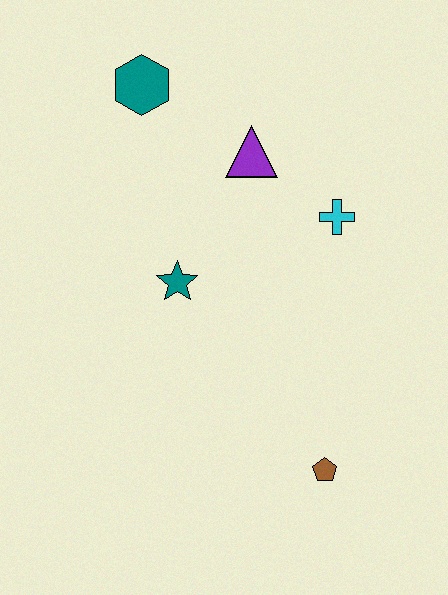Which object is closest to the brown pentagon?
The teal star is closest to the brown pentagon.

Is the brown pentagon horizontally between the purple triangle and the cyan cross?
Yes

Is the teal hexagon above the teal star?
Yes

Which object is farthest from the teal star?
The brown pentagon is farthest from the teal star.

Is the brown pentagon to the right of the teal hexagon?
Yes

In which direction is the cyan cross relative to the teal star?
The cyan cross is to the right of the teal star.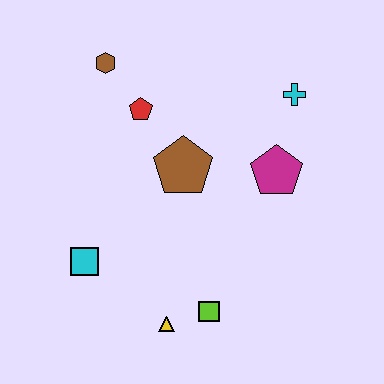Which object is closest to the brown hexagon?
The red pentagon is closest to the brown hexagon.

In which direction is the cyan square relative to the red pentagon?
The cyan square is below the red pentagon.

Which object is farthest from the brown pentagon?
The yellow triangle is farthest from the brown pentagon.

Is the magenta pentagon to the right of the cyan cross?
No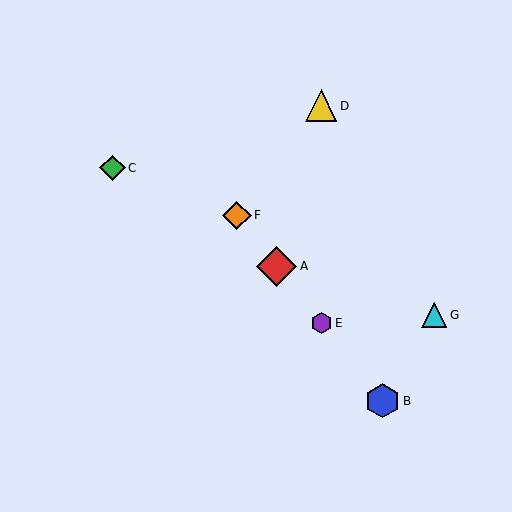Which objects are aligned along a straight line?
Objects A, B, E, F are aligned along a straight line.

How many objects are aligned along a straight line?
4 objects (A, B, E, F) are aligned along a straight line.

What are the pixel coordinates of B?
Object B is at (382, 401).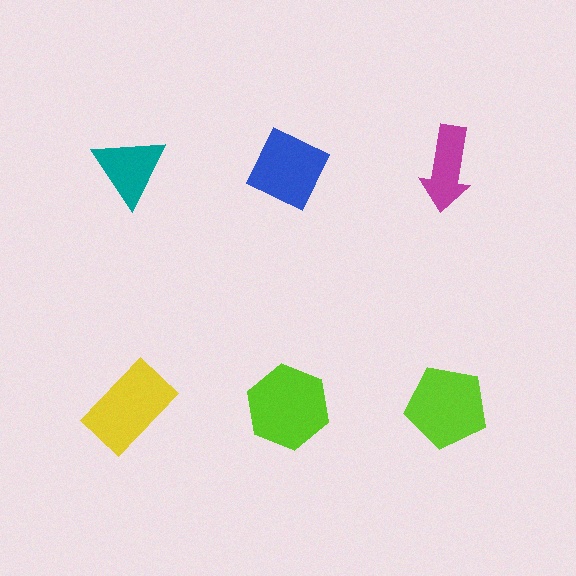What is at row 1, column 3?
A magenta arrow.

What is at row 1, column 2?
A blue diamond.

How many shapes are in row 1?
3 shapes.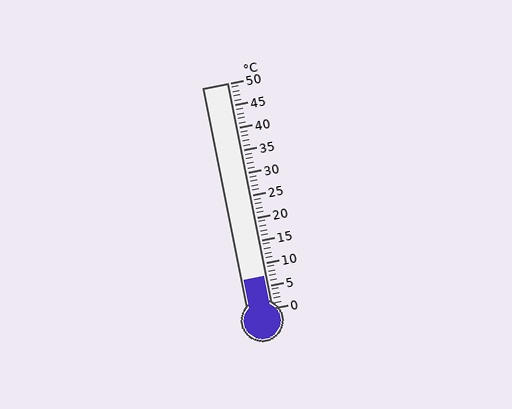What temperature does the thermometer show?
The thermometer shows approximately 7°C.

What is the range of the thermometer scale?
The thermometer scale ranges from 0°C to 50°C.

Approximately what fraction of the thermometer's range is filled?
The thermometer is filled to approximately 15% of its range.